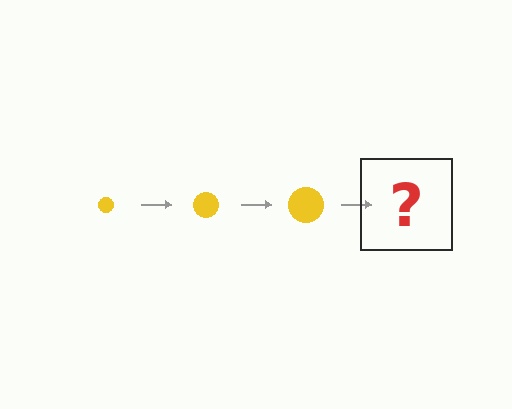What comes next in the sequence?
The next element should be a yellow circle, larger than the previous one.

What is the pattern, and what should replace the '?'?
The pattern is that the circle gets progressively larger each step. The '?' should be a yellow circle, larger than the previous one.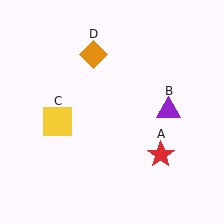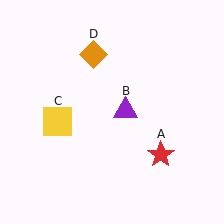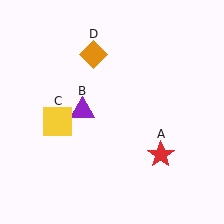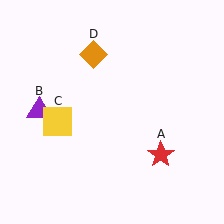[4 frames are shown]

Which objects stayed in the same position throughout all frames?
Red star (object A) and yellow square (object C) and orange diamond (object D) remained stationary.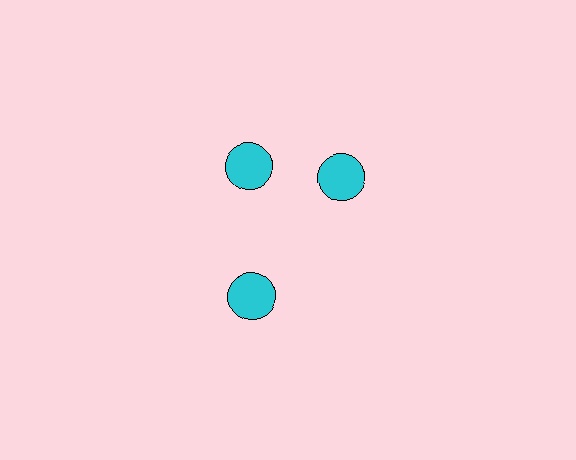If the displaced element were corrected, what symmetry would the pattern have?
It would have 3-fold rotational symmetry — the pattern would map onto itself every 120 degrees.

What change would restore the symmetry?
The symmetry would be restored by rotating it back into even spacing with its neighbors so that all 3 circles sit at equal angles and equal distance from the center.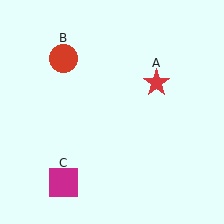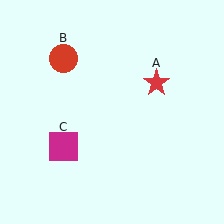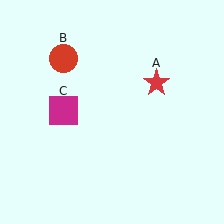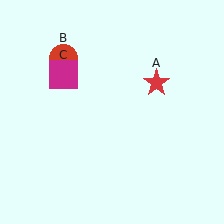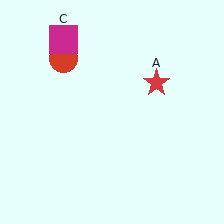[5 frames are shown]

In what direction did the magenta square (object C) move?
The magenta square (object C) moved up.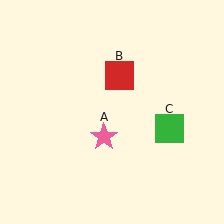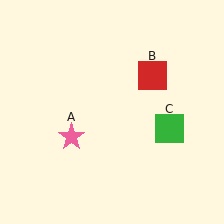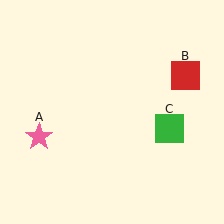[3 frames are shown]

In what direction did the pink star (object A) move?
The pink star (object A) moved left.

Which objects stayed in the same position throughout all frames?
Green square (object C) remained stationary.